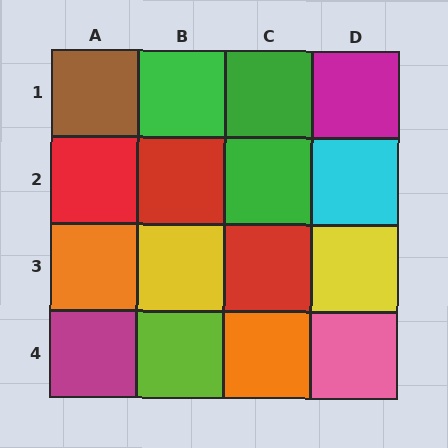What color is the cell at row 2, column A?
Red.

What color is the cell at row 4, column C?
Orange.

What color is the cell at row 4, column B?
Lime.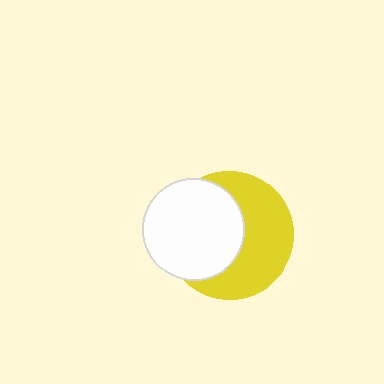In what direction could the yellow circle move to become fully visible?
The yellow circle could move right. That would shift it out from behind the white circle entirely.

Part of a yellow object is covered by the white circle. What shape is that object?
It is a circle.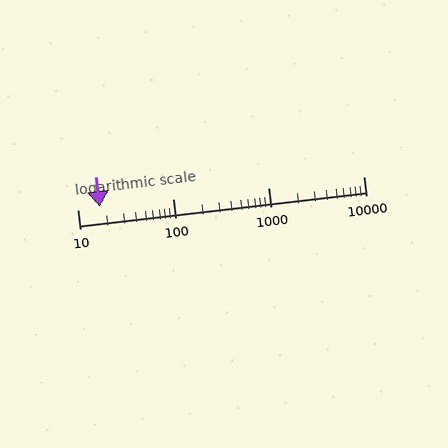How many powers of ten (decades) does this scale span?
The scale spans 3 decades, from 10 to 10000.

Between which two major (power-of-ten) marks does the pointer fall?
The pointer is between 10 and 100.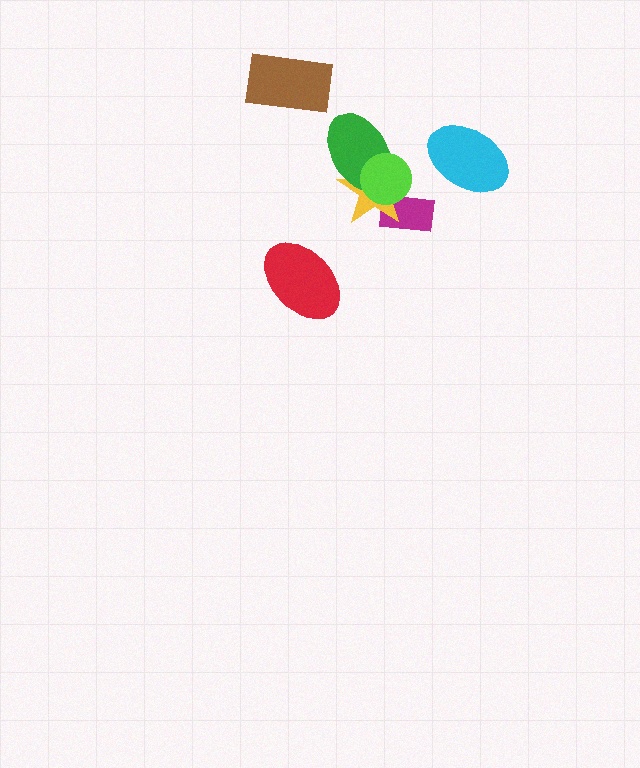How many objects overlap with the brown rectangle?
0 objects overlap with the brown rectangle.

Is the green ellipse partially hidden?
Yes, it is partially covered by another shape.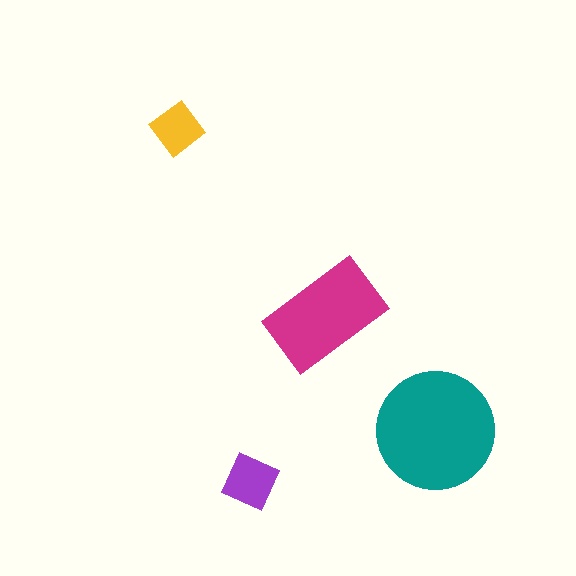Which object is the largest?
The teal circle.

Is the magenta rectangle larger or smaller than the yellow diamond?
Larger.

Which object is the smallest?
The yellow diamond.